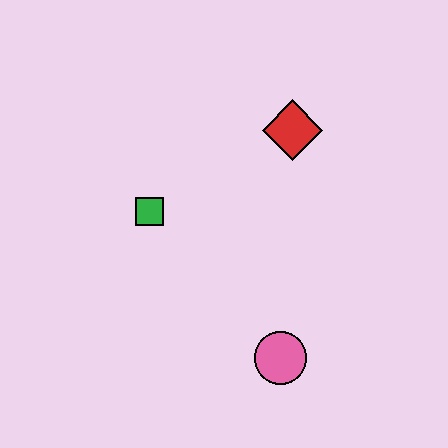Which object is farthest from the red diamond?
The pink circle is farthest from the red diamond.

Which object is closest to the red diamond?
The green square is closest to the red diamond.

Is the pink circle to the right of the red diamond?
No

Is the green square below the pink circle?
No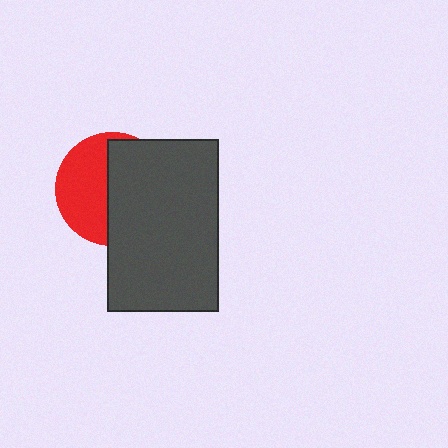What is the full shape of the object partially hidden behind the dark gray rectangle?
The partially hidden object is a red circle.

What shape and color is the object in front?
The object in front is a dark gray rectangle.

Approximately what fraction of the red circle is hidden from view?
Roughly 54% of the red circle is hidden behind the dark gray rectangle.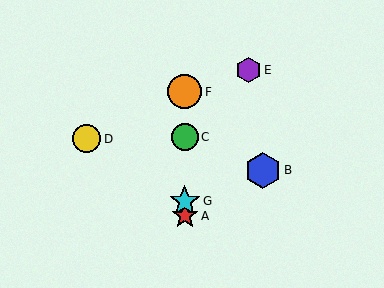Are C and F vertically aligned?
Yes, both are at x≈185.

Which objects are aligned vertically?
Objects A, C, F, G are aligned vertically.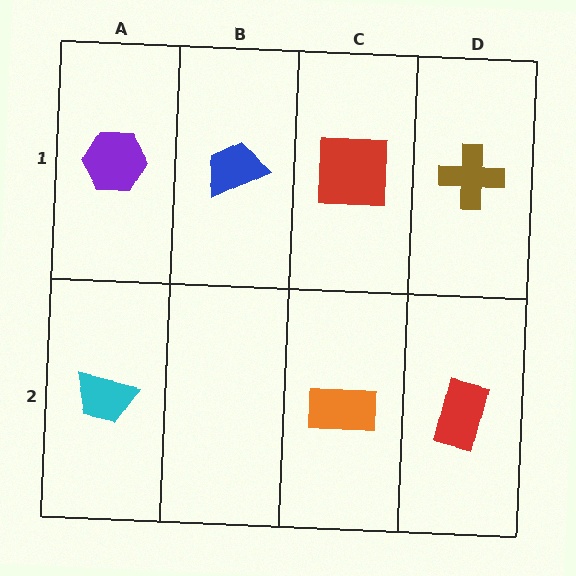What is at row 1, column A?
A purple hexagon.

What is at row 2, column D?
A red rectangle.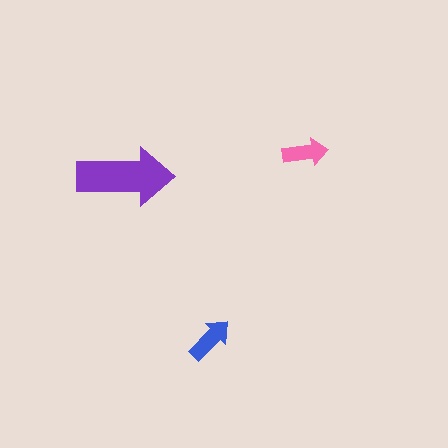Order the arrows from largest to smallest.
the purple one, the blue one, the pink one.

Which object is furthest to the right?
The pink arrow is rightmost.